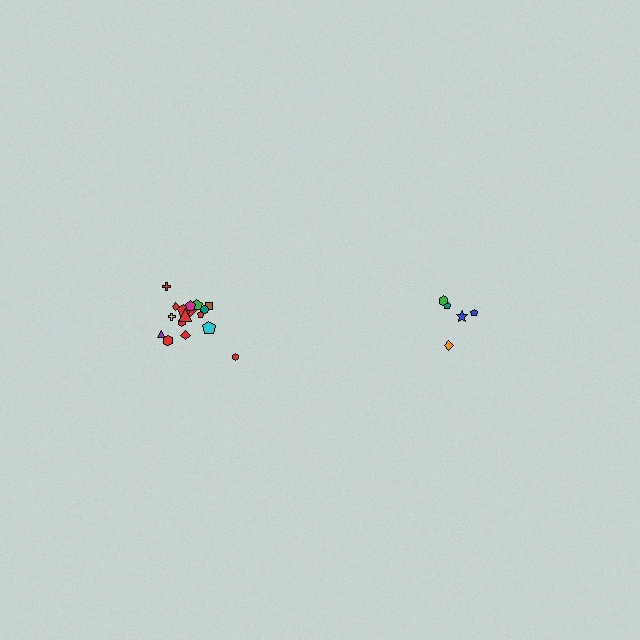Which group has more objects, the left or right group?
The left group.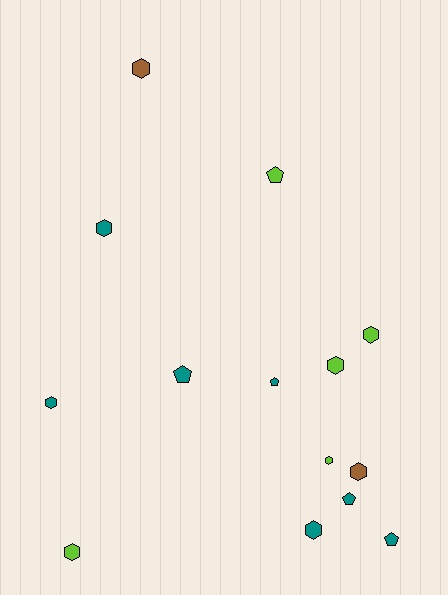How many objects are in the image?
There are 14 objects.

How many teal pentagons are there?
There are 4 teal pentagons.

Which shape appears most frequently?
Hexagon, with 9 objects.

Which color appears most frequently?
Teal, with 7 objects.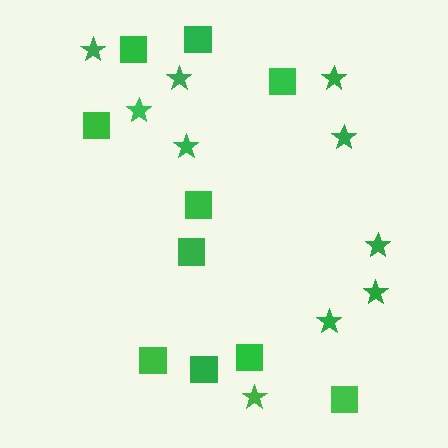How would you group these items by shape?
There are 2 groups: one group of squares (10) and one group of stars (10).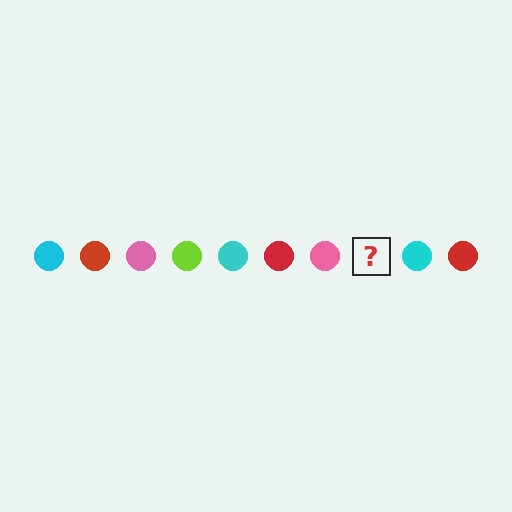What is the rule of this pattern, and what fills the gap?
The rule is that the pattern cycles through cyan, red, pink, lime circles. The gap should be filled with a lime circle.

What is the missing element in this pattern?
The missing element is a lime circle.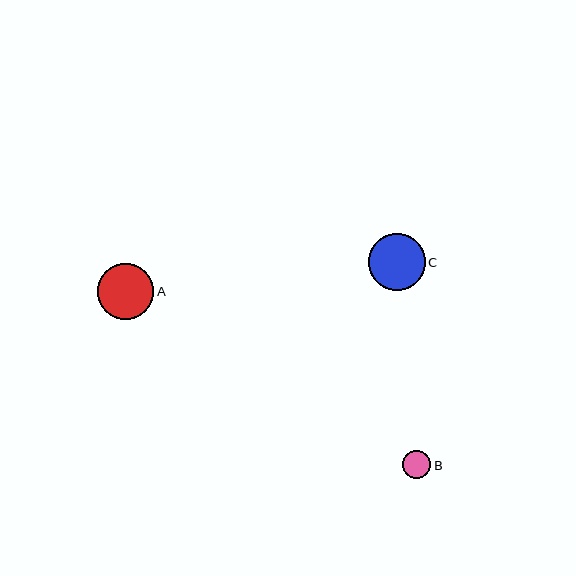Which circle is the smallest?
Circle B is the smallest with a size of approximately 28 pixels.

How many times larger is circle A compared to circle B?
Circle A is approximately 2.0 times the size of circle B.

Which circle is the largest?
Circle C is the largest with a size of approximately 57 pixels.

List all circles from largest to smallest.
From largest to smallest: C, A, B.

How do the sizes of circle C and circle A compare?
Circle C and circle A are approximately the same size.